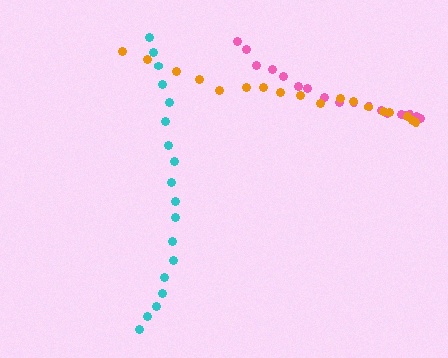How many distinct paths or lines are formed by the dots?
There are 3 distinct paths.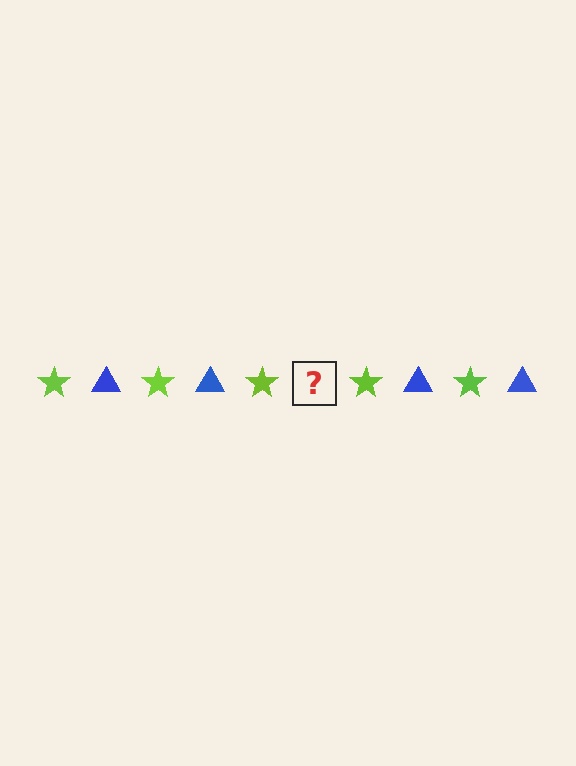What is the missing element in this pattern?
The missing element is a blue triangle.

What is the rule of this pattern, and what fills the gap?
The rule is that the pattern alternates between lime star and blue triangle. The gap should be filled with a blue triangle.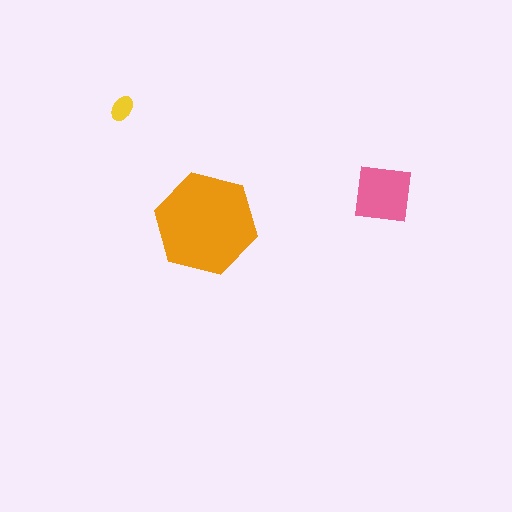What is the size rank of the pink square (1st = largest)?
2nd.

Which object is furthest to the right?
The pink square is rightmost.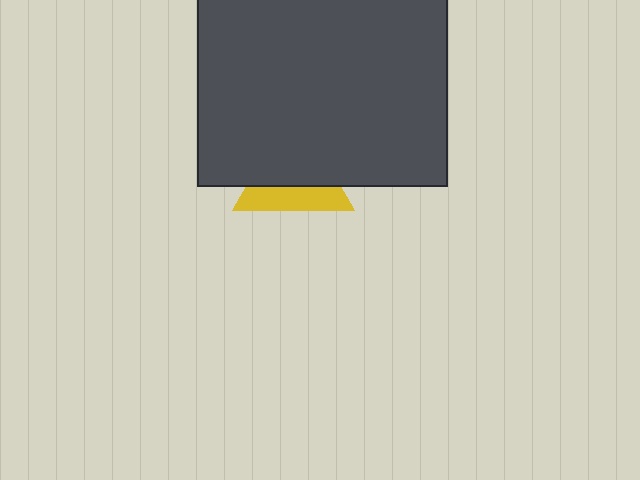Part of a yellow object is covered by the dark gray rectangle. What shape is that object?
It is a triangle.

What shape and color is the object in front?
The object in front is a dark gray rectangle.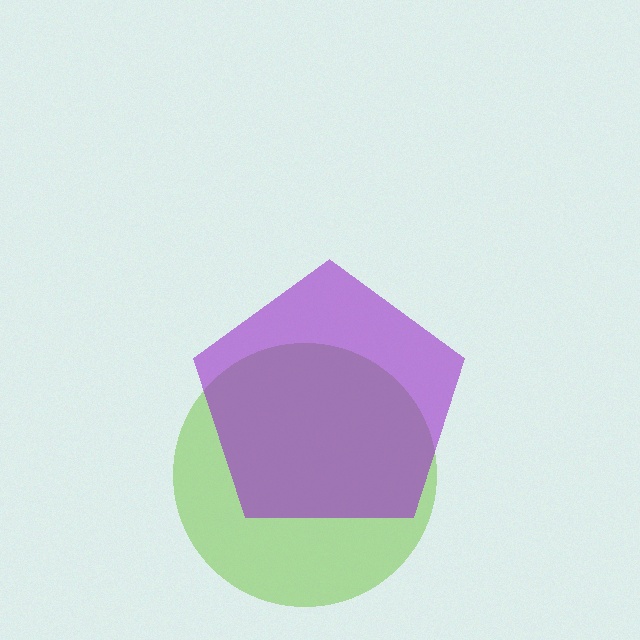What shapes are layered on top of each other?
The layered shapes are: a lime circle, a purple pentagon.